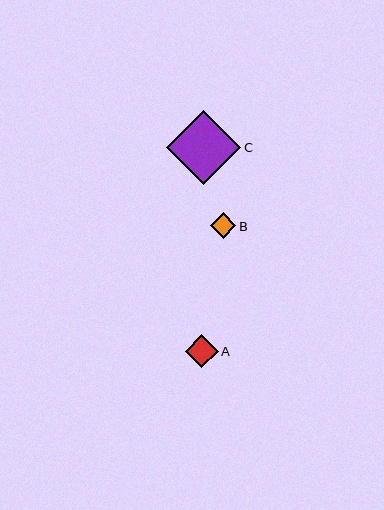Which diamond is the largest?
Diamond C is the largest with a size of approximately 74 pixels.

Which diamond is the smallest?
Diamond B is the smallest with a size of approximately 26 pixels.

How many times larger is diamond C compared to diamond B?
Diamond C is approximately 2.9 times the size of diamond B.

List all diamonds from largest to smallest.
From largest to smallest: C, A, B.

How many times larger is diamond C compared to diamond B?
Diamond C is approximately 2.9 times the size of diamond B.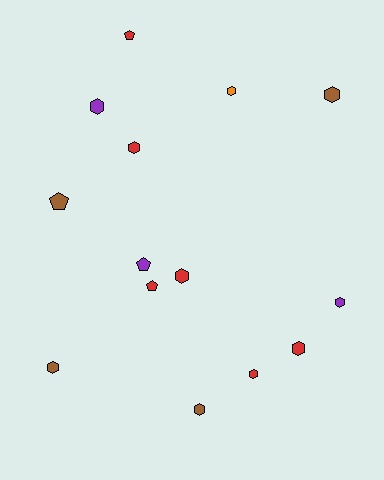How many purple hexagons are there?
There are 2 purple hexagons.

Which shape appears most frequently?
Hexagon, with 10 objects.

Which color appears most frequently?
Red, with 6 objects.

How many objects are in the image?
There are 14 objects.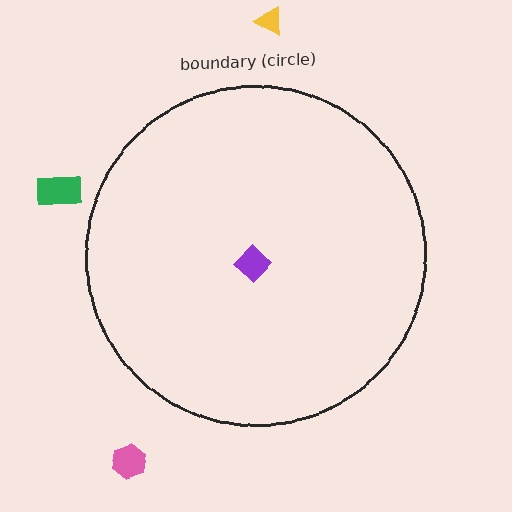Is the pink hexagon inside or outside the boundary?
Outside.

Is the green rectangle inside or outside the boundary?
Outside.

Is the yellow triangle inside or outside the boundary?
Outside.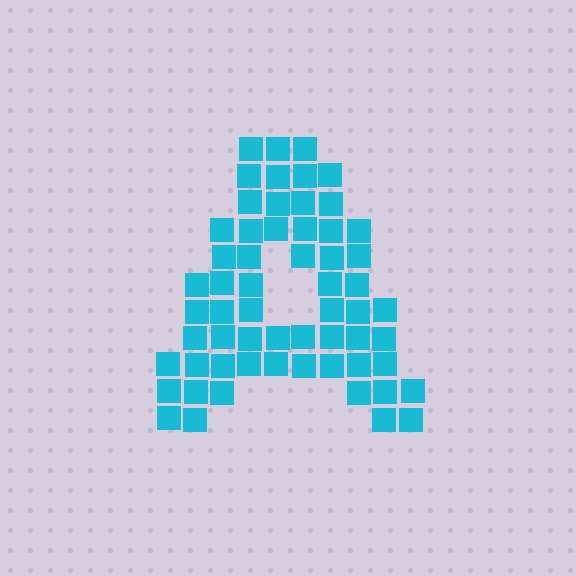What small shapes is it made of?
It is made of small squares.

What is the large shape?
The large shape is the letter A.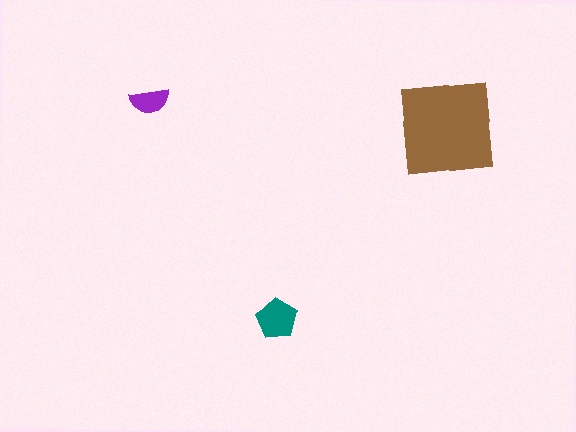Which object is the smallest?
The purple semicircle.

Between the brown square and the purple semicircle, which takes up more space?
The brown square.